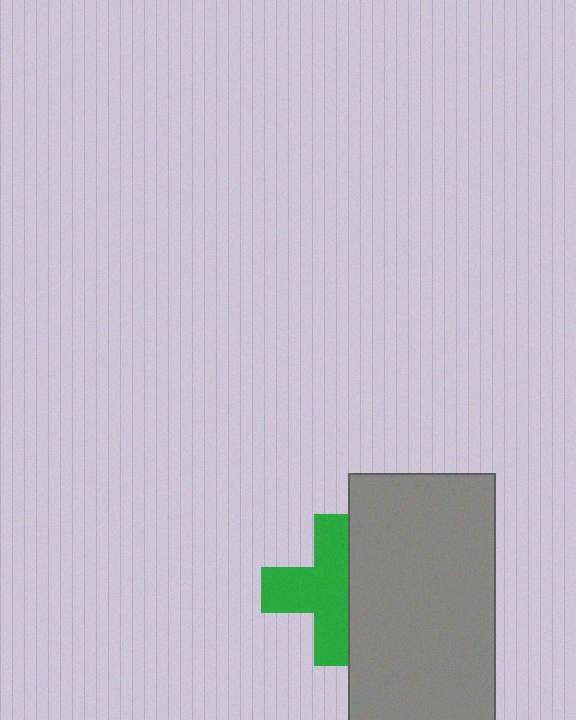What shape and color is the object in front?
The object in front is a gray rectangle.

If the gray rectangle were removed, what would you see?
You would see the complete green cross.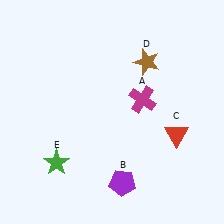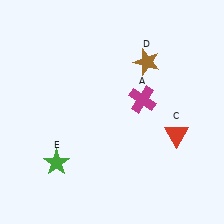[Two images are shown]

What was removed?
The purple pentagon (B) was removed in Image 2.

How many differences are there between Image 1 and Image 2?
There is 1 difference between the two images.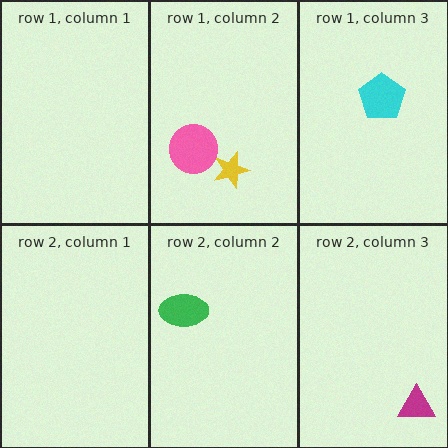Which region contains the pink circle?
The row 1, column 2 region.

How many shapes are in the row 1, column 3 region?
1.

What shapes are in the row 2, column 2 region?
The green ellipse.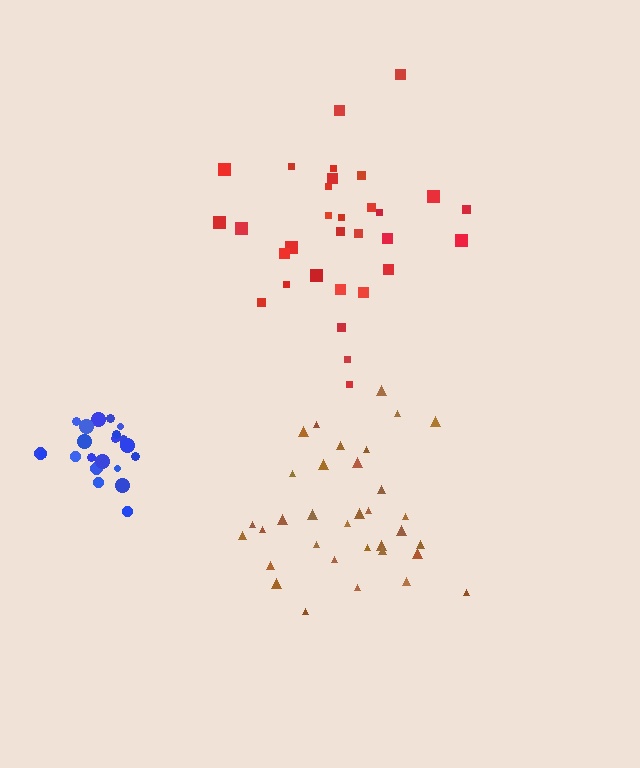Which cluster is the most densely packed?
Blue.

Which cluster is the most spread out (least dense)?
Red.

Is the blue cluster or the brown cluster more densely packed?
Blue.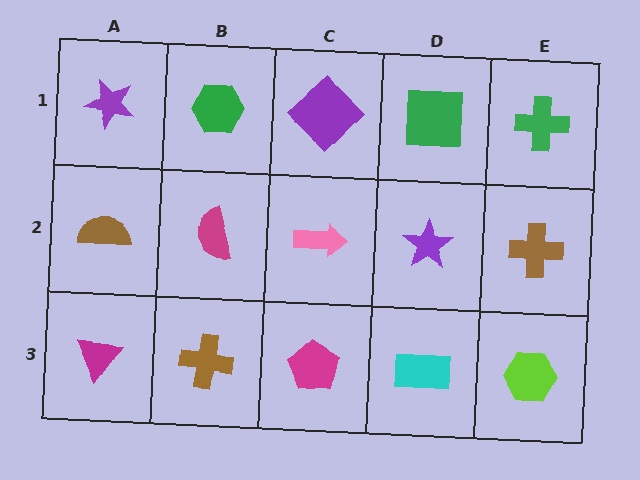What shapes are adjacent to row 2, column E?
A green cross (row 1, column E), a lime hexagon (row 3, column E), a purple star (row 2, column D).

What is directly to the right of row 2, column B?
A pink arrow.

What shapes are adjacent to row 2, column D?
A green square (row 1, column D), a cyan rectangle (row 3, column D), a pink arrow (row 2, column C), a brown cross (row 2, column E).